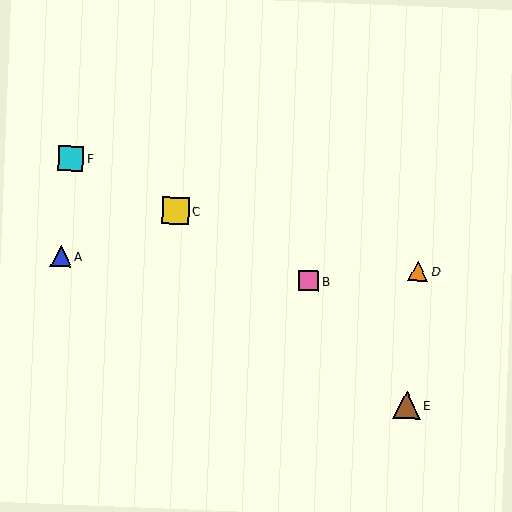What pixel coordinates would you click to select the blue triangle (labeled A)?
Click at (61, 256) to select the blue triangle A.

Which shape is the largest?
The brown triangle (labeled E) is the largest.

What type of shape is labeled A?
Shape A is a blue triangle.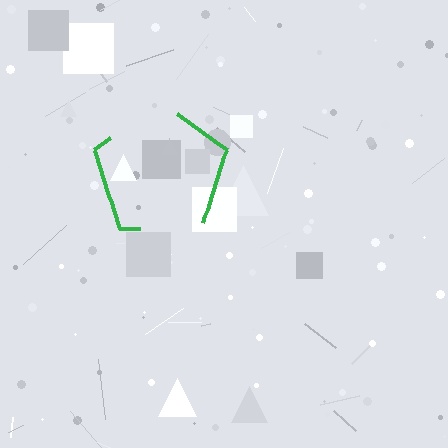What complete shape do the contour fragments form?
The contour fragments form a pentagon.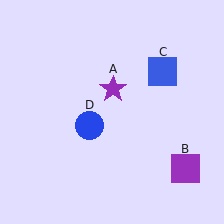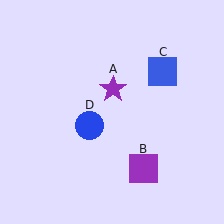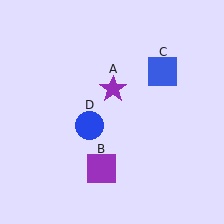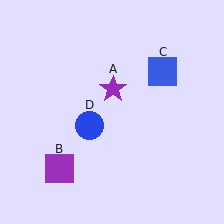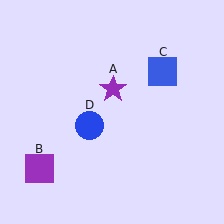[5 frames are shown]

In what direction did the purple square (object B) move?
The purple square (object B) moved left.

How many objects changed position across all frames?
1 object changed position: purple square (object B).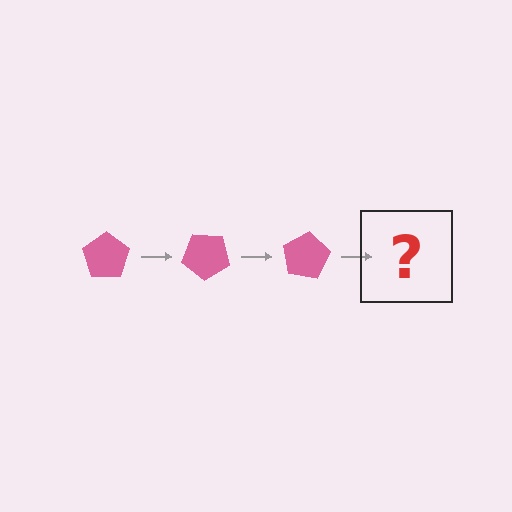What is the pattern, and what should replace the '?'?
The pattern is that the pentagon rotates 40 degrees each step. The '?' should be a pink pentagon rotated 120 degrees.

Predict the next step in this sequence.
The next step is a pink pentagon rotated 120 degrees.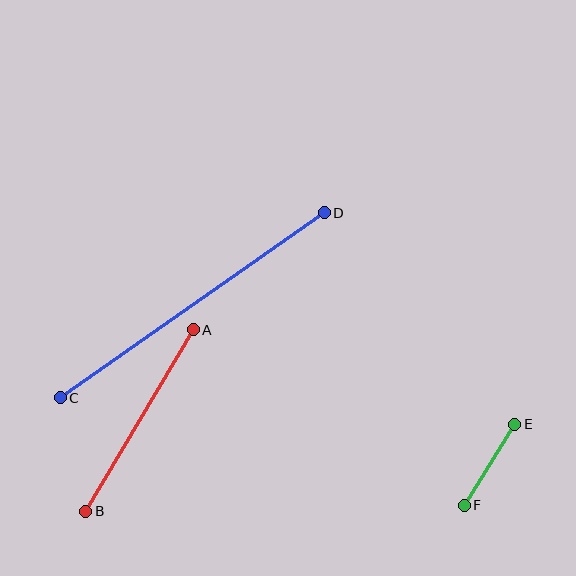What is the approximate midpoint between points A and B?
The midpoint is at approximately (139, 421) pixels.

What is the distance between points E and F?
The distance is approximately 95 pixels.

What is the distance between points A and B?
The distance is approximately 211 pixels.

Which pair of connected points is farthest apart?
Points C and D are farthest apart.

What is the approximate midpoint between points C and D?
The midpoint is at approximately (192, 305) pixels.